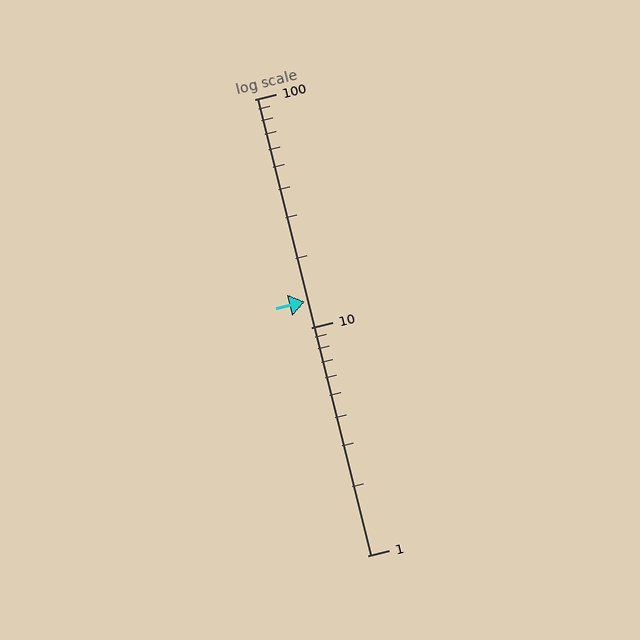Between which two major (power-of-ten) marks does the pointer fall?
The pointer is between 10 and 100.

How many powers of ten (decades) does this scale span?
The scale spans 2 decades, from 1 to 100.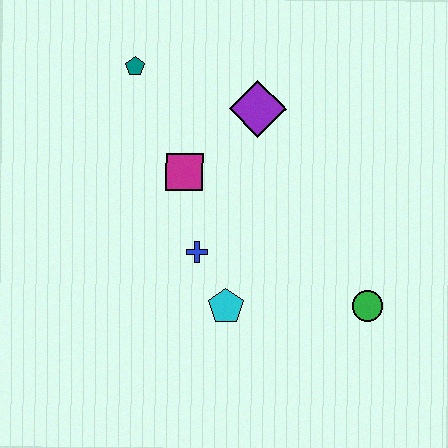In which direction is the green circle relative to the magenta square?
The green circle is to the right of the magenta square.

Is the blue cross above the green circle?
Yes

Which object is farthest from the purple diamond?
The green circle is farthest from the purple diamond.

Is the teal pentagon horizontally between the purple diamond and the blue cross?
No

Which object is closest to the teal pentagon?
The magenta square is closest to the teal pentagon.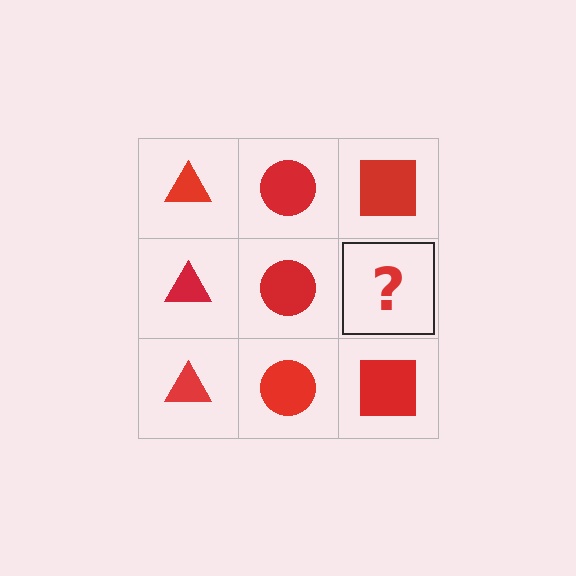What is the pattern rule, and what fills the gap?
The rule is that each column has a consistent shape. The gap should be filled with a red square.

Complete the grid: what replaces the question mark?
The question mark should be replaced with a red square.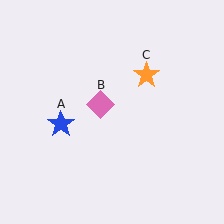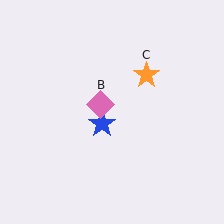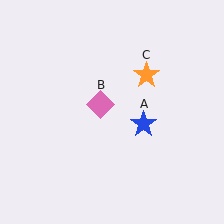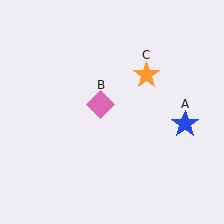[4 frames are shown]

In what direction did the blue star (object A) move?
The blue star (object A) moved right.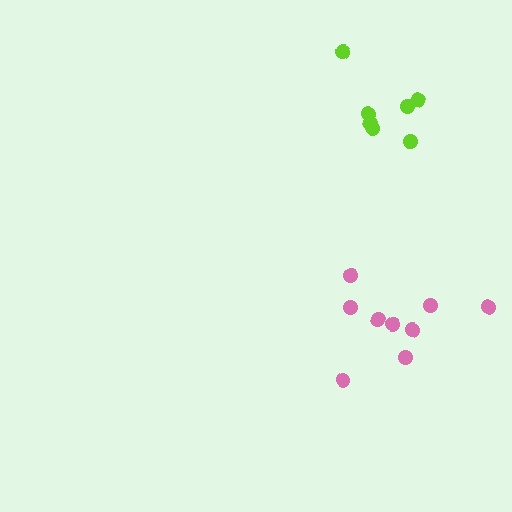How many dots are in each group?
Group 1: 7 dots, Group 2: 9 dots (16 total).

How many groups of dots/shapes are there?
There are 2 groups.